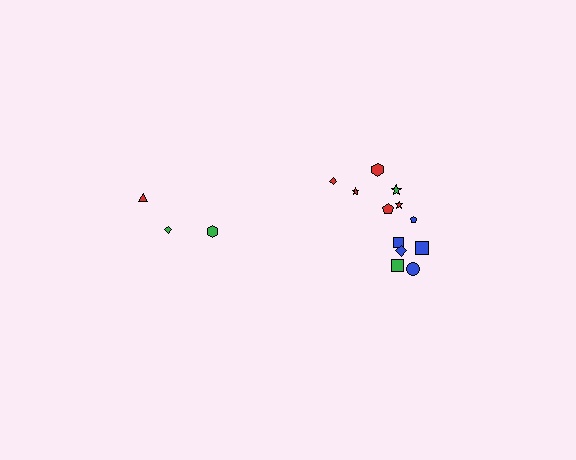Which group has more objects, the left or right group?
The right group.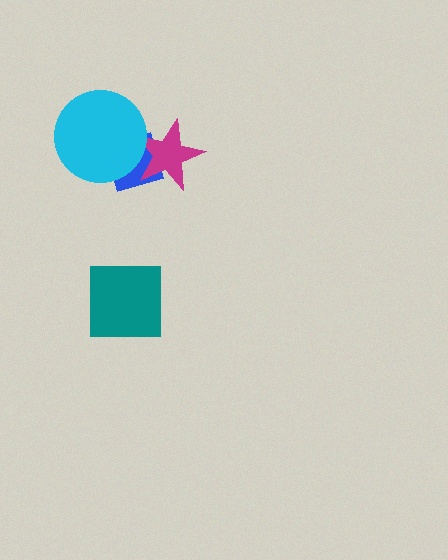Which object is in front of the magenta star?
The cyan circle is in front of the magenta star.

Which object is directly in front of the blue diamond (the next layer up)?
The magenta star is directly in front of the blue diamond.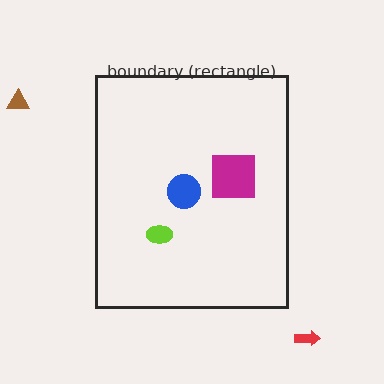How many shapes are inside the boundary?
3 inside, 2 outside.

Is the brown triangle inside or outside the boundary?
Outside.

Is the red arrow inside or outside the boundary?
Outside.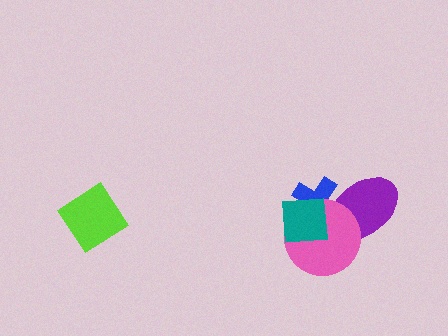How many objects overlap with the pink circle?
3 objects overlap with the pink circle.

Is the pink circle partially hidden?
Yes, it is partially covered by another shape.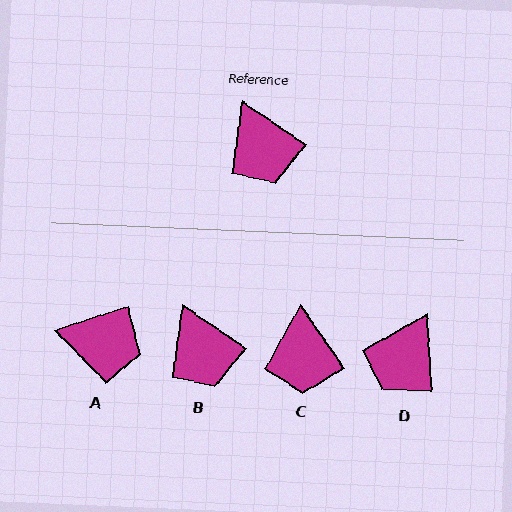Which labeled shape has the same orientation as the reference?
B.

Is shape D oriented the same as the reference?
No, it is off by about 52 degrees.